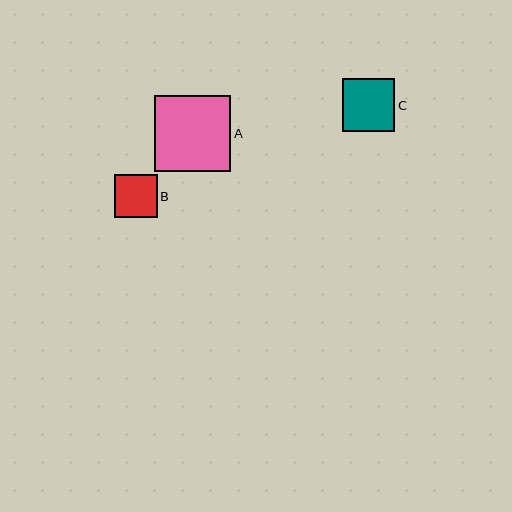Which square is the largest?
Square A is the largest with a size of approximately 76 pixels.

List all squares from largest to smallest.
From largest to smallest: A, C, B.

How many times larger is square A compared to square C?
Square A is approximately 1.4 times the size of square C.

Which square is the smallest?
Square B is the smallest with a size of approximately 43 pixels.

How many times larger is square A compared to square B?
Square A is approximately 1.8 times the size of square B.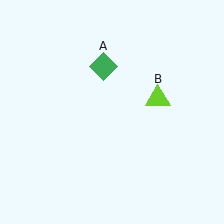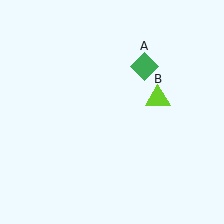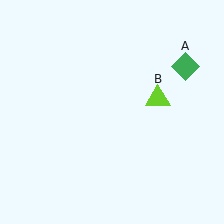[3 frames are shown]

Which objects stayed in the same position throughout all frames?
Lime triangle (object B) remained stationary.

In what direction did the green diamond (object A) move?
The green diamond (object A) moved right.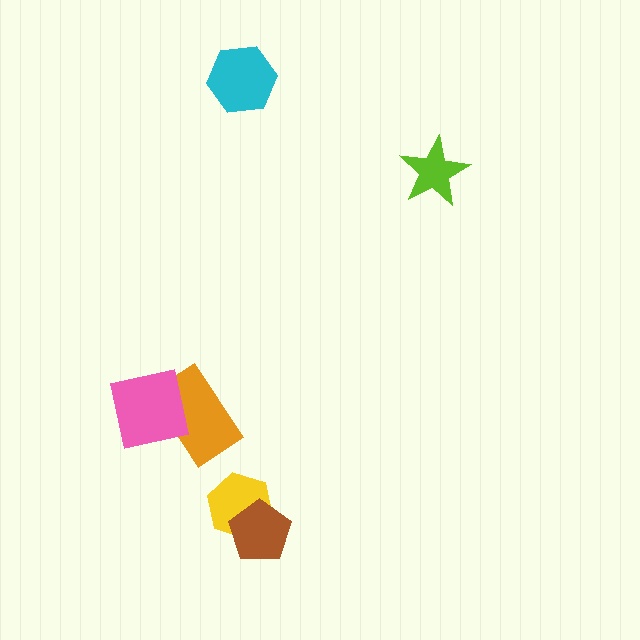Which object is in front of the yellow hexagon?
The brown pentagon is in front of the yellow hexagon.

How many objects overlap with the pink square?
1 object overlaps with the pink square.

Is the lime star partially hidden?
No, no other shape covers it.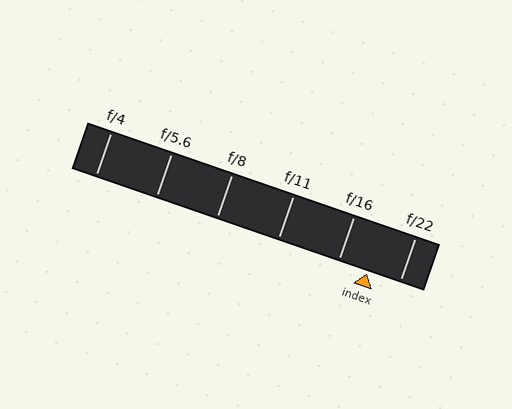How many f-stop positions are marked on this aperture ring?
There are 6 f-stop positions marked.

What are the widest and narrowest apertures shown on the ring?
The widest aperture shown is f/4 and the narrowest is f/22.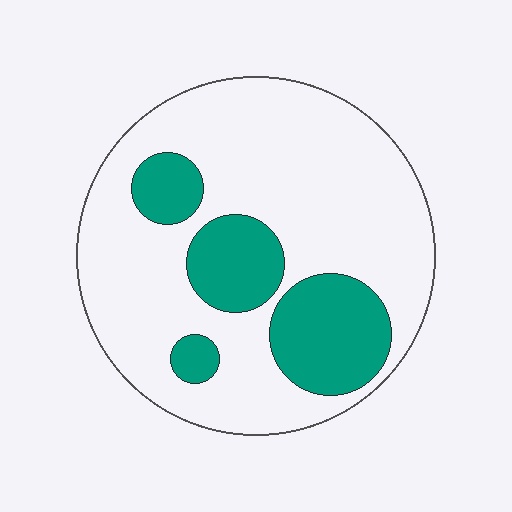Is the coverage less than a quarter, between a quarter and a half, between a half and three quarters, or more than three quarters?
Between a quarter and a half.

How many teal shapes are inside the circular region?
4.